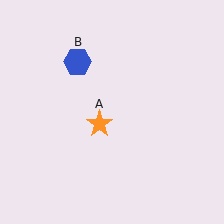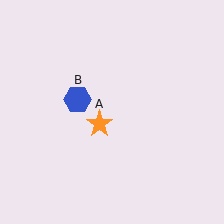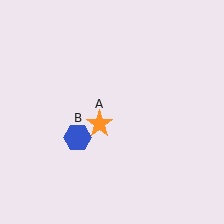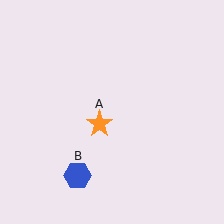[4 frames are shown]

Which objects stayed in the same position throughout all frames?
Orange star (object A) remained stationary.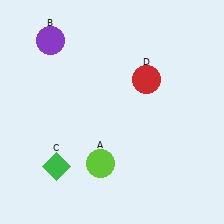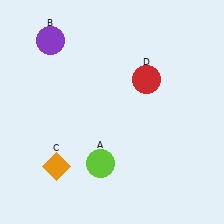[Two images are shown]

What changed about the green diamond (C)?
In Image 1, C is green. In Image 2, it changed to orange.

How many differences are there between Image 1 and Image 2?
There is 1 difference between the two images.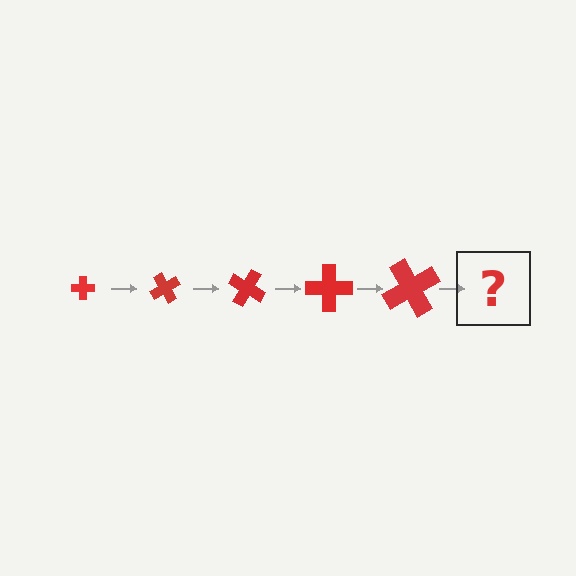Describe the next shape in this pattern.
It should be a cross, larger than the previous one and rotated 300 degrees from the start.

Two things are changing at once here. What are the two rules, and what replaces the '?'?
The two rules are that the cross grows larger each step and it rotates 60 degrees each step. The '?' should be a cross, larger than the previous one and rotated 300 degrees from the start.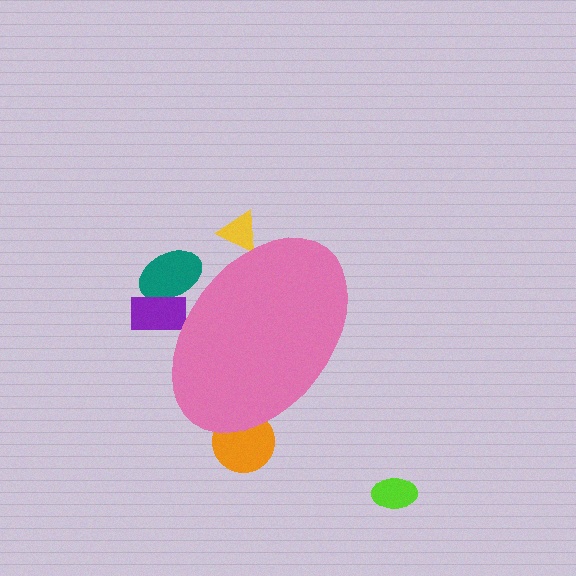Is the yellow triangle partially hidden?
Yes, the yellow triangle is partially hidden behind the pink ellipse.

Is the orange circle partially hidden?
Yes, the orange circle is partially hidden behind the pink ellipse.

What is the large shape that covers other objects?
A pink ellipse.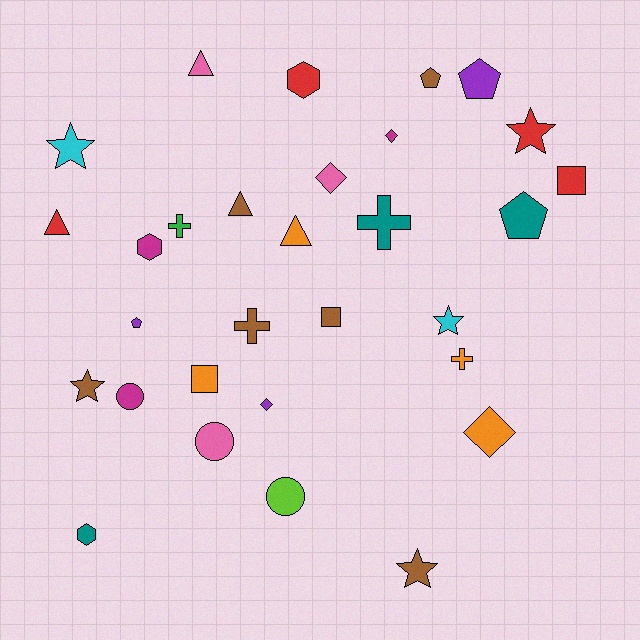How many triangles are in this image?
There are 4 triangles.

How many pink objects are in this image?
There are 3 pink objects.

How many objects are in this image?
There are 30 objects.